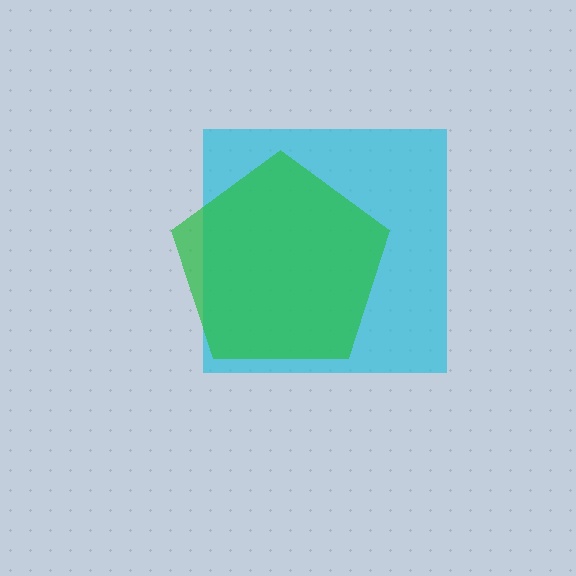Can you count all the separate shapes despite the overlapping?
Yes, there are 2 separate shapes.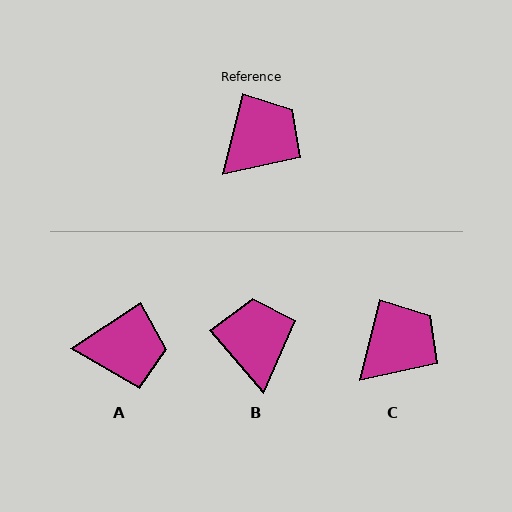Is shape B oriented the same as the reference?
No, it is off by about 54 degrees.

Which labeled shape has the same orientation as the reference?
C.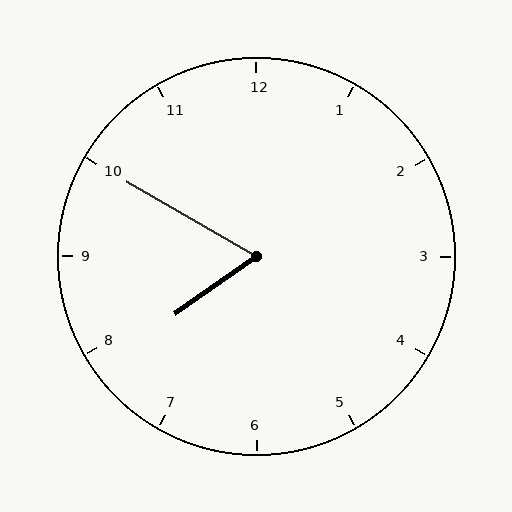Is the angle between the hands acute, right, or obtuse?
It is acute.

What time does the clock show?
7:50.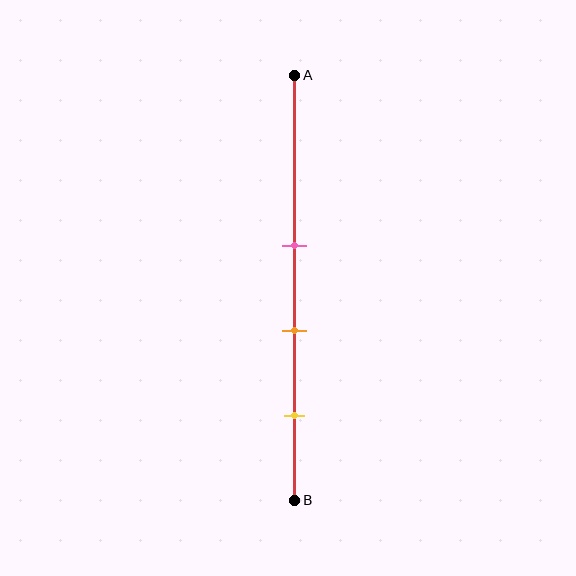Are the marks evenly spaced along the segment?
Yes, the marks are approximately evenly spaced.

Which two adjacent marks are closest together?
The pink and orange marks are the closest adjacent pair.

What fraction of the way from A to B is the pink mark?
The pink mark is approximately 40% (0.4) of the way from A to B.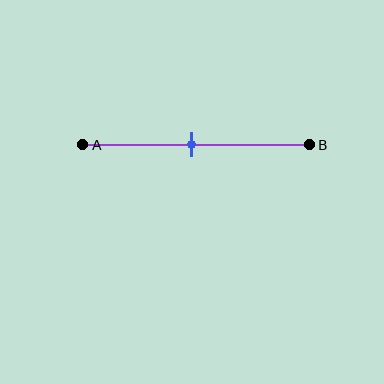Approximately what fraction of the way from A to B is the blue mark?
The blue mark is approximately 50% of the way from A to B.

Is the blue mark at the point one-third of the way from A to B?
No, the mark is at about 50% from A, not at the 33% one-third point.